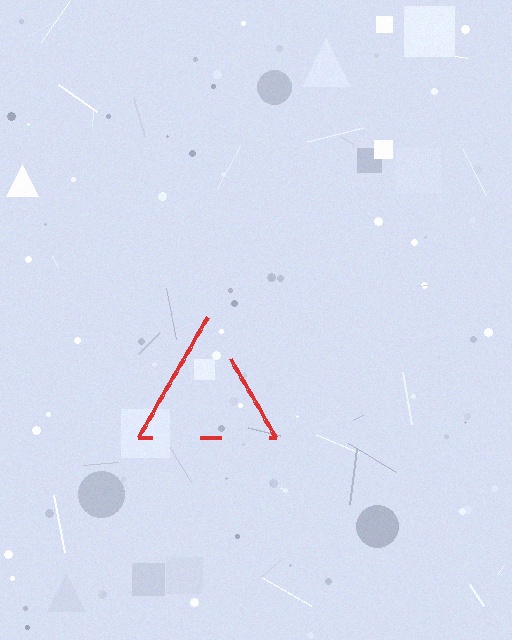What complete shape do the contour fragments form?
The contour fragments form a triangle.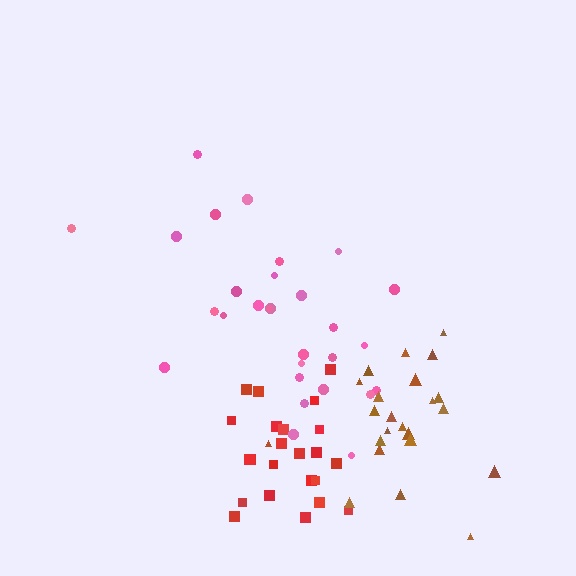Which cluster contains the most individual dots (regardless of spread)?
Pink (29).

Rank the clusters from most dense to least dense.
red, brown, pink.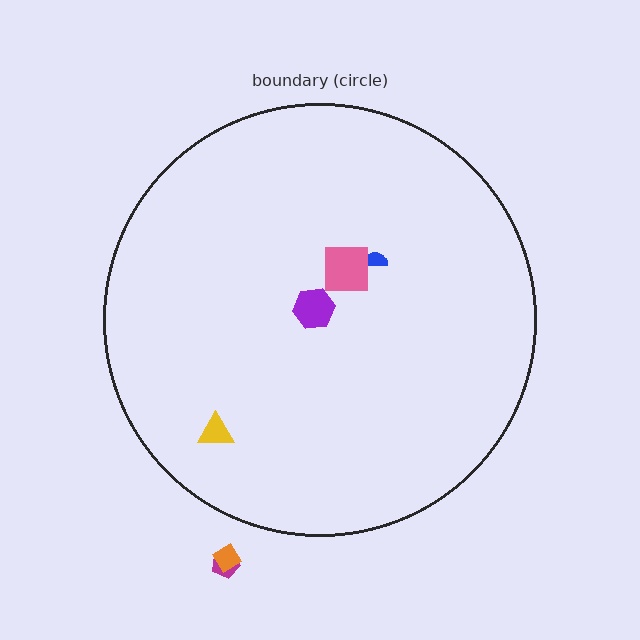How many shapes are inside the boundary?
4 inside, 2 outside.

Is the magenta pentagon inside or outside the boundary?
Outside.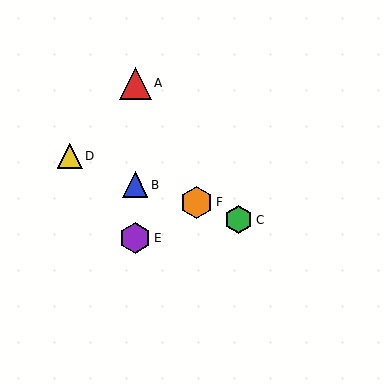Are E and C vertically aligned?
No, E is at x≈135 and C is at x≈239.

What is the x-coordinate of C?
Object C is at x≈239.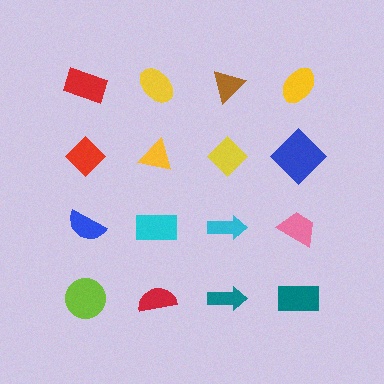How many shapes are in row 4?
4 shapes.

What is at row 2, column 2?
A yellow triangle.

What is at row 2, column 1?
A red diamond.